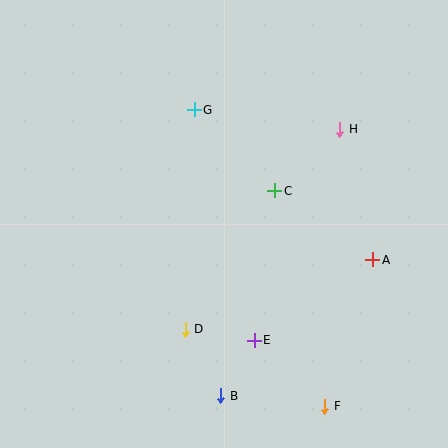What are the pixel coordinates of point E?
Point E is at (254, 340).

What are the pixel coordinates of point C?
Point C is at (275, 191).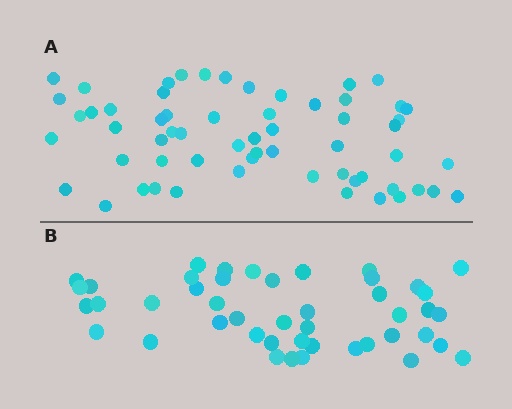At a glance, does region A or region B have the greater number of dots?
Region A (the top region) has more dots.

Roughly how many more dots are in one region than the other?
Region A has approximately 15 more dots than region B.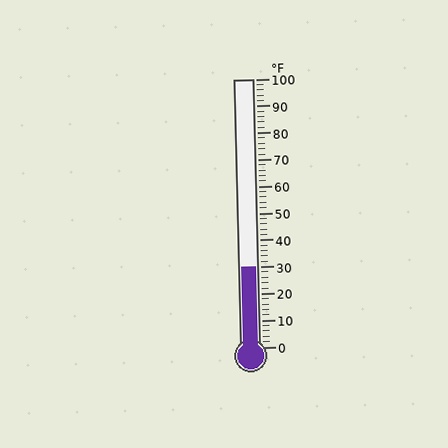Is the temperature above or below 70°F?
The temperature is below 70°F.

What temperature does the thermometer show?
The thermometer shows approximately 30°F.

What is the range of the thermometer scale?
The thermometer scale ranges from 0°F to 100°F.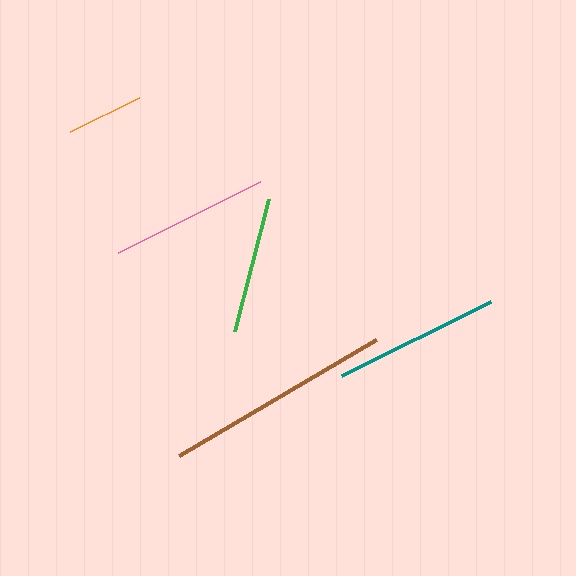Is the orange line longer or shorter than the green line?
The green line is longer than the orange line.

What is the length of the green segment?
The green segment is approximately 137 pixels long.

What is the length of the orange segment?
The orange segment is approximately 77 pixels long.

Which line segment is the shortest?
The orange line is the shortest at approximately 77 pixels.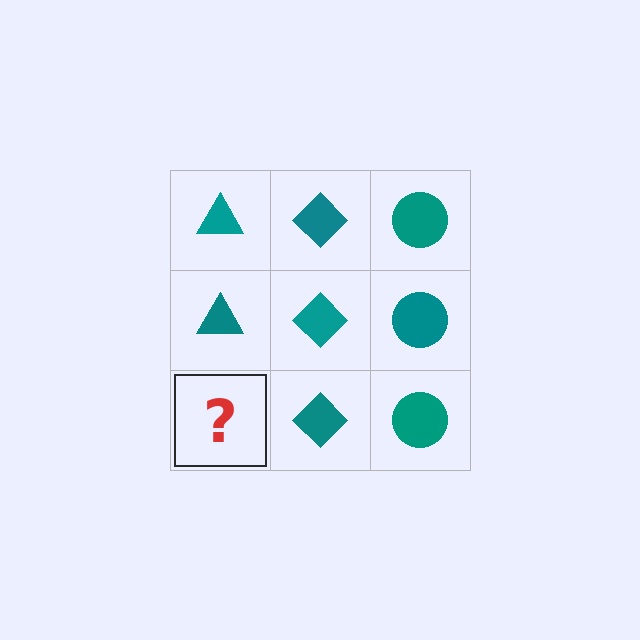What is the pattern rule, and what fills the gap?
The rule is that each column has a consistent shape. The gap should be filled with a teal triangle.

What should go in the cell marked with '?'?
The missing cell should contain a teal triangle.